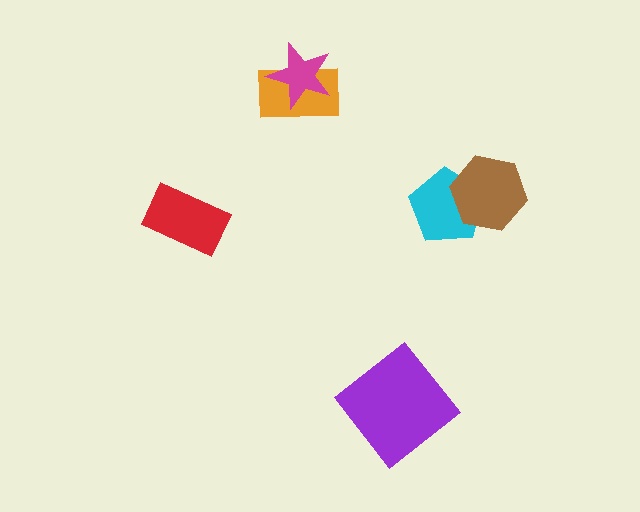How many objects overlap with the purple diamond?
0 objects overlap with the purple diamond.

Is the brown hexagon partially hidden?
No, no other shape covers it.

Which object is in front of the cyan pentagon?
The brown hexagon is in front of the cyan pentagon.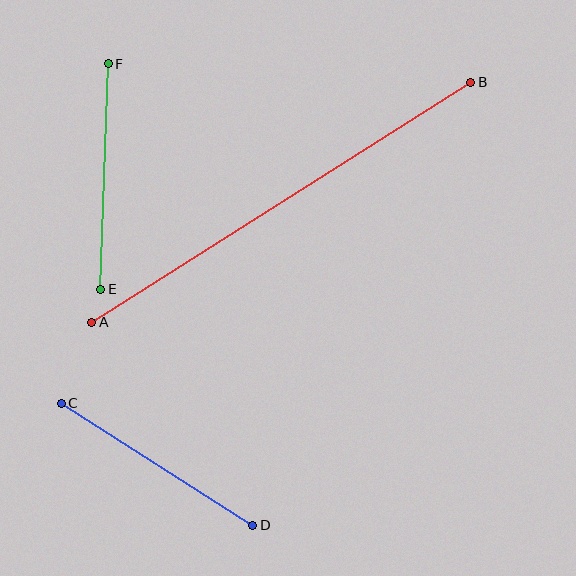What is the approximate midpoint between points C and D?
The midpoint is at approximately (157, 464) pixels.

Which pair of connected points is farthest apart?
Points A and B are farthest apart.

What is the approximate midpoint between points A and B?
The midpoint is at approximately (281, 202) pixels.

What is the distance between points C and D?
The distance is approximately 227 pixels.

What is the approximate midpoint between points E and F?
The midpoint is at approximately (105, 176) pixels.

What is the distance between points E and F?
The distance is approximately 226 pixels.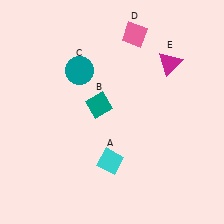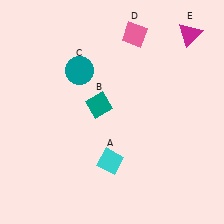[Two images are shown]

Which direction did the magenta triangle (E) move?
The magenta triangle (E) moved up.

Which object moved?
The magenta triangle (E) moved up.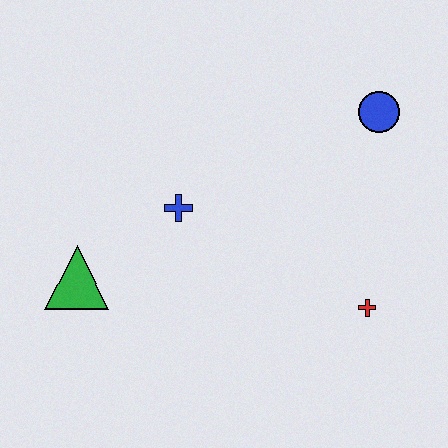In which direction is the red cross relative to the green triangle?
The red cross is to the right of the green triangle.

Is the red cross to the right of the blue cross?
Yes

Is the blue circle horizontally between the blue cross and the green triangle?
No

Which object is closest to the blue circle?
The red cross is closest to the blue circle.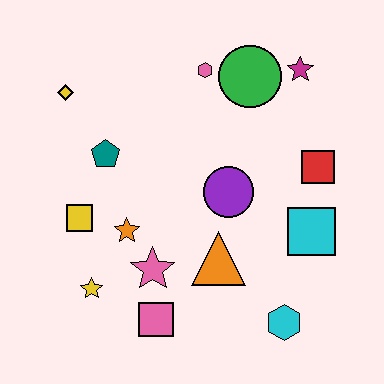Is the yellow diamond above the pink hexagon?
No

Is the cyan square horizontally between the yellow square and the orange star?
No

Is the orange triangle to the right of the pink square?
Yes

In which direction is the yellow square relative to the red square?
The yellow square is to the left of the red square.